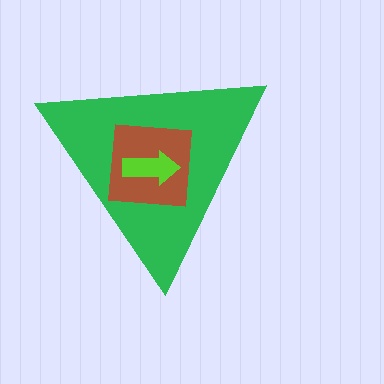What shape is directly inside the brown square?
The lime arrow.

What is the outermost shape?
The green triangle.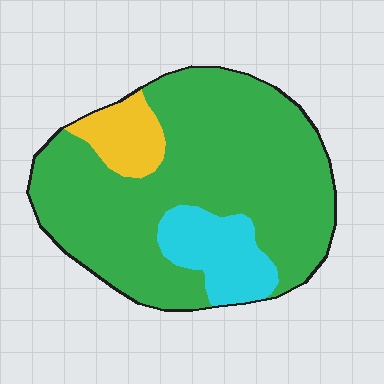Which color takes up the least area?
Yellow, at roughly 10%.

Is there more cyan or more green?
Green.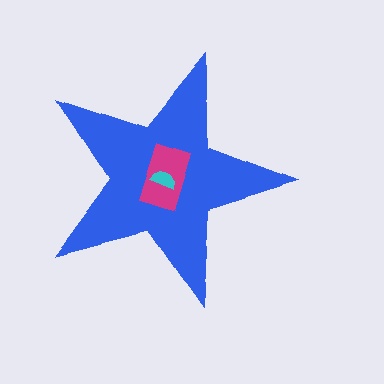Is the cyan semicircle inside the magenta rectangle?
Yes.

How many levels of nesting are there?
3.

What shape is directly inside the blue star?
The magenta rectangle.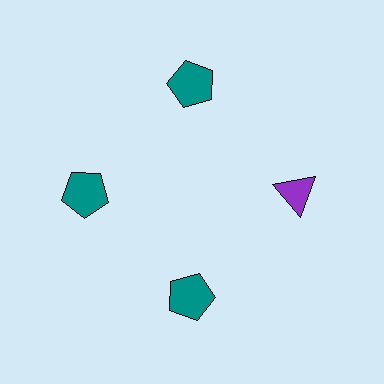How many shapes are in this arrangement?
There are 4 shapes arranged in a ring pattern.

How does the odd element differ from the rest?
It differs in both color (purple instead of teal) and shape (triangle instead of pentagon).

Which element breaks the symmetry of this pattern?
The purple triangle at roughly the 3 o'clock position breaks the symmetry. All other shapes are teal pentagons.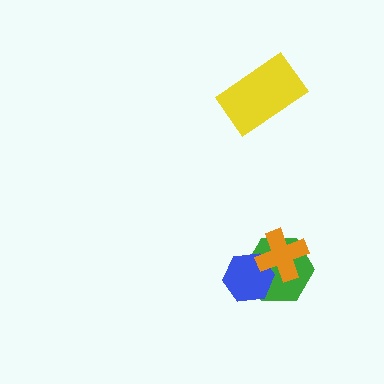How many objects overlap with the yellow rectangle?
0 objects overlap with the yellow rectangle.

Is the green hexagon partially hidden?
Yes, it is partially covered by another shape.